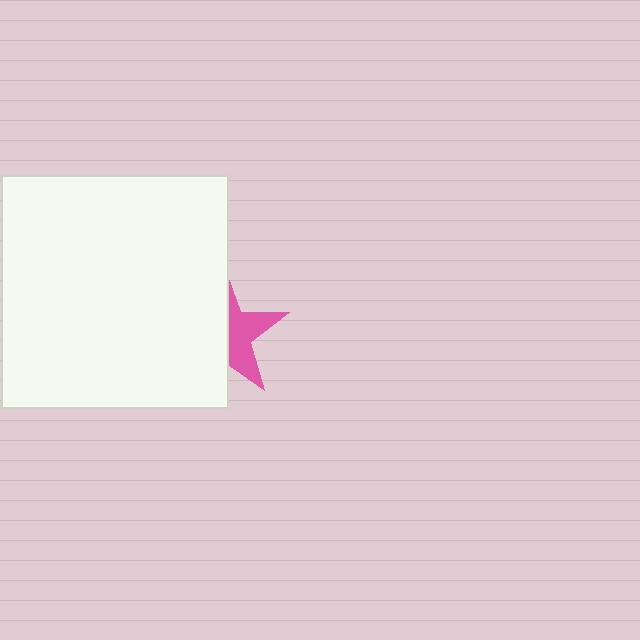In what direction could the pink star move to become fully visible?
The pink star could move right. That would shift it out from behind the white rectangle entirely.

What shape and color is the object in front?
The object in front is a white rectangle.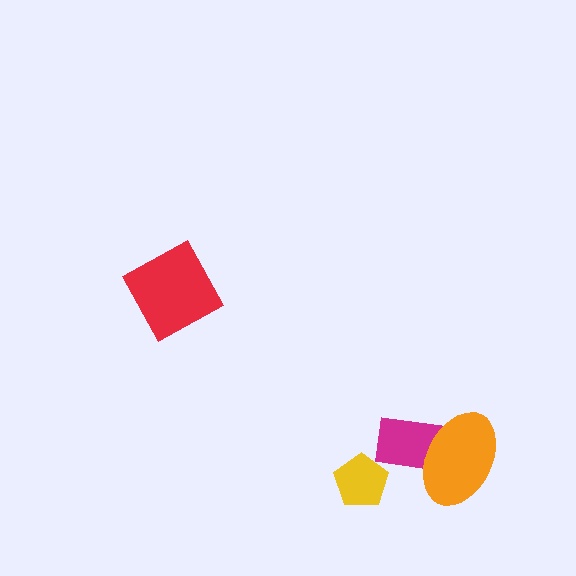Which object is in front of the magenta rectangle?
The orange ellipse is in front of the magenta rectangle.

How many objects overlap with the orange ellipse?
1 object overlaps with the orange ellipse.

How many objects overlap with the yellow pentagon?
0 objects overlap with the yellow pentagon.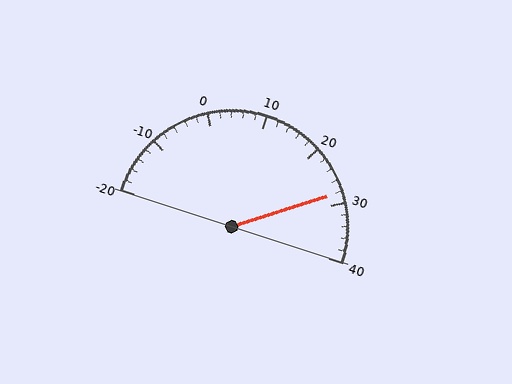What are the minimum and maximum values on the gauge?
The gauge ranges from -20 to 40.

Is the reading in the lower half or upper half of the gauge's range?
The reading is in the upper half of the range (-20 to 40).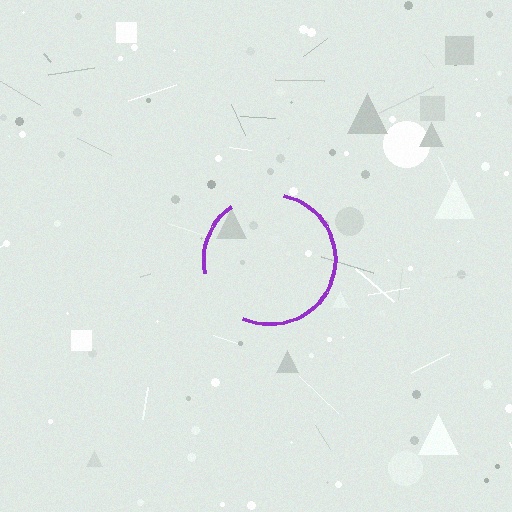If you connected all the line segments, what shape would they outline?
They would outline a circle.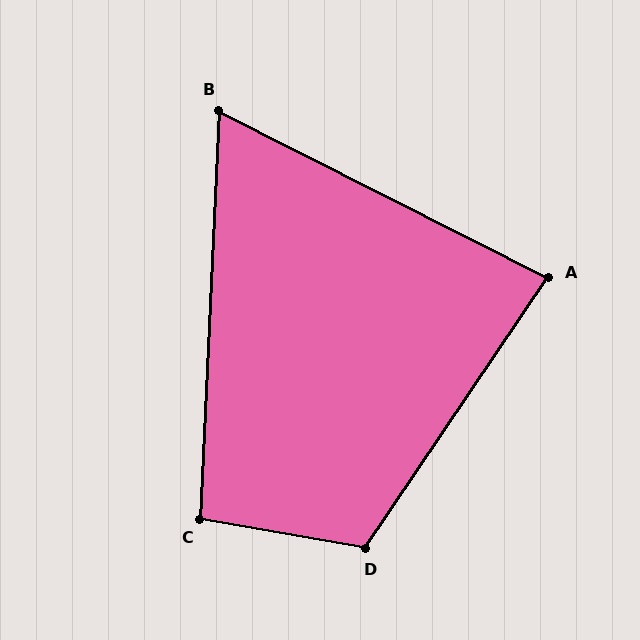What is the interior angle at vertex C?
Approximately 97 degrees (obtuse).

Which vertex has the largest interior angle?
D, at approximately 114 degrees.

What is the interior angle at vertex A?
Approximately 83 degrees (acute).